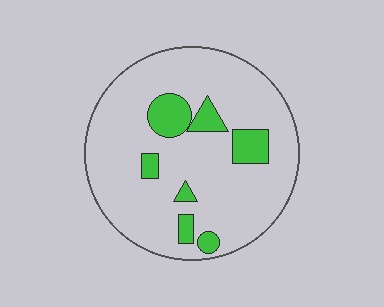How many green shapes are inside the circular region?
7.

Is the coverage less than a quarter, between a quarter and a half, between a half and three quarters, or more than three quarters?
Less than a quarter.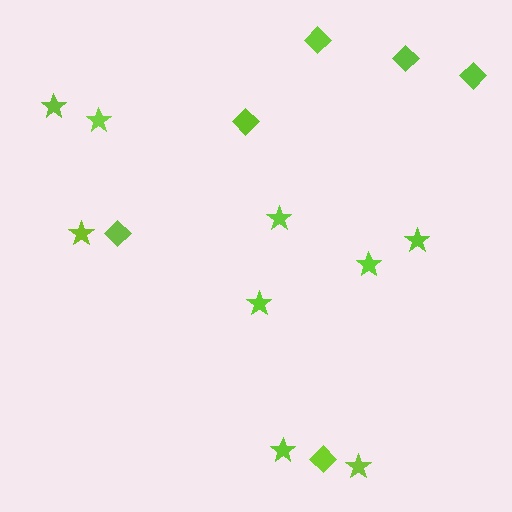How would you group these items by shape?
There are 2 groups: one group of stars (9) and one group of diamonds (6).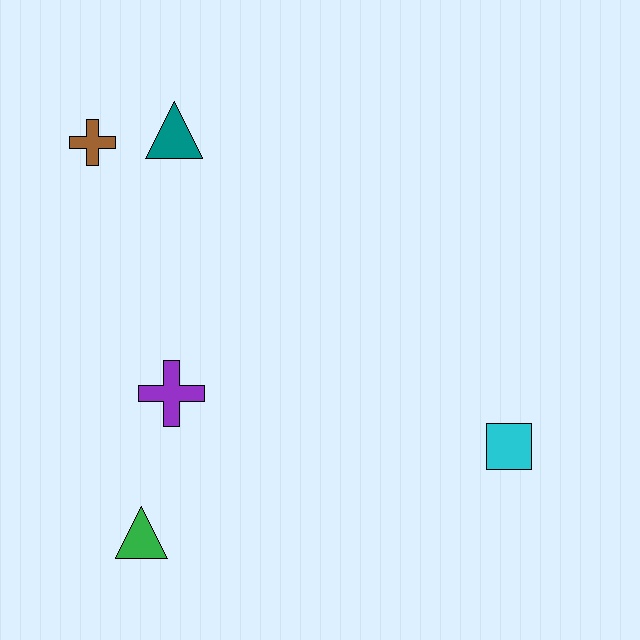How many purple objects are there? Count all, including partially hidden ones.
There is 1 purple object.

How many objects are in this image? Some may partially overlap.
There are 5 objects.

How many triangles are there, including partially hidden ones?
There are 2 triangles.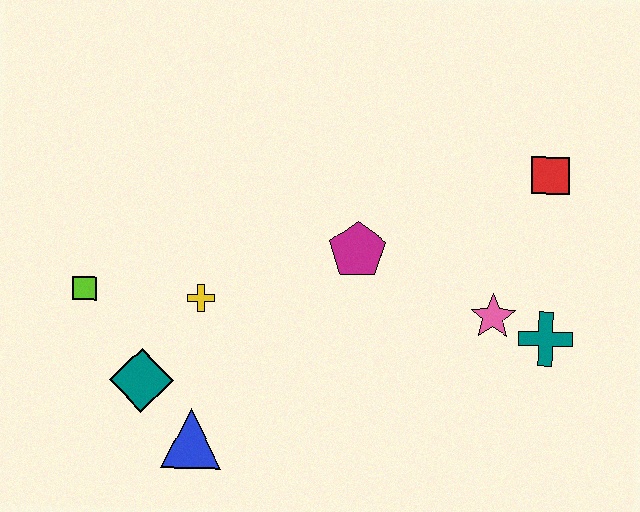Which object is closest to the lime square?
The teal diamond is closest to the lime square.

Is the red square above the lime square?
Yes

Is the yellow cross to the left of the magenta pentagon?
Yes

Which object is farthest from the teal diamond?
The red square is farthest from the teal diamond.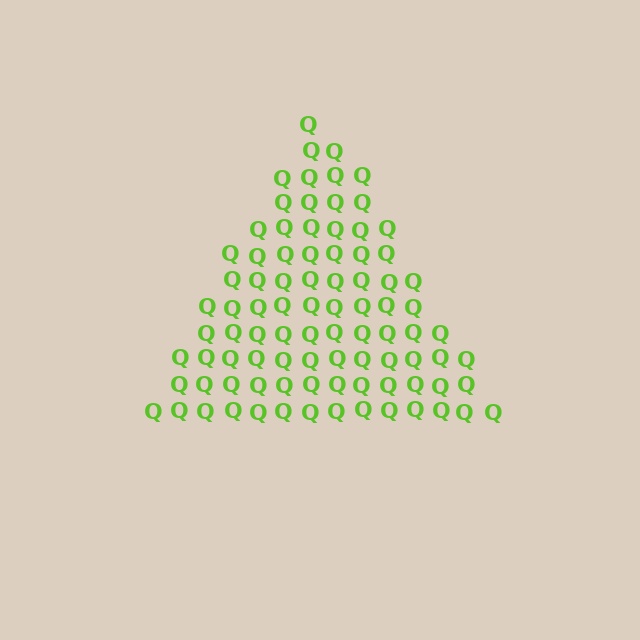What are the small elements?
The small elements are letter Q's.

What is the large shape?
The large shape is a triangle.